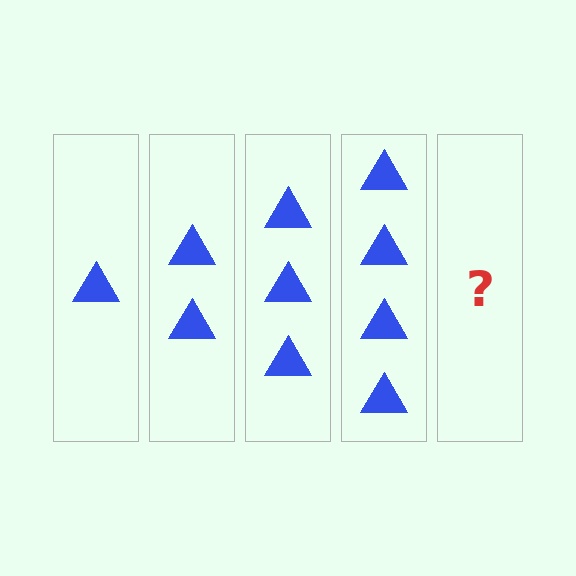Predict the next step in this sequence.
The next step is 5 triangles.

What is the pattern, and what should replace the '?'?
The pattern is that each step adds one more triangle. The '?' should be 5 triangles.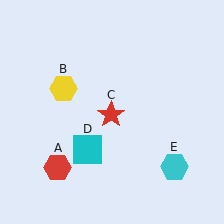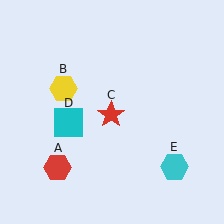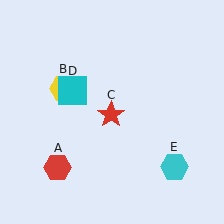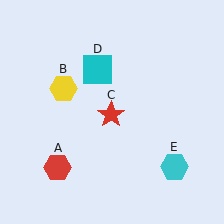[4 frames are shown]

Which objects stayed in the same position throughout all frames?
Red hexagon (object A) and yellow hexagon (object B) and red star (object C) and cyan hexagon (object E) remained stationary.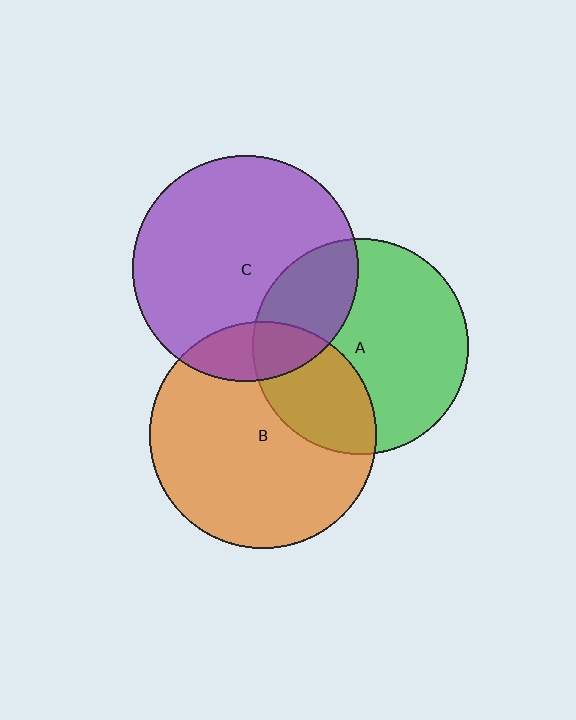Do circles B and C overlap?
Yes.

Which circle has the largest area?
Circle B (orange).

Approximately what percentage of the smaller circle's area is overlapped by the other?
Approximately 15%.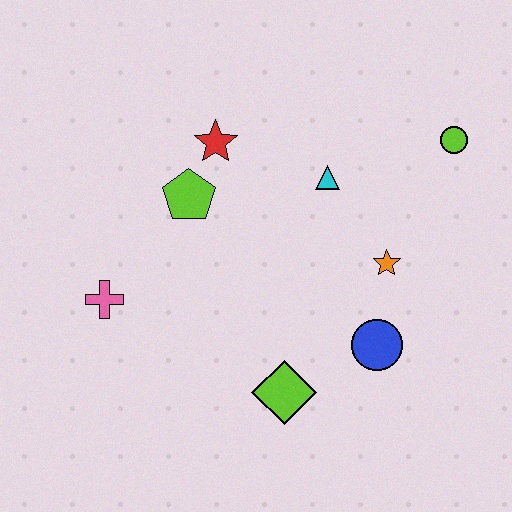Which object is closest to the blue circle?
The orange star is closest to the blue circle.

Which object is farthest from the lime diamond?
The lime circle is farthest from the lime diamond.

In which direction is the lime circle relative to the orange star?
The lime circle is above the orange star.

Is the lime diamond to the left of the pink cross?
No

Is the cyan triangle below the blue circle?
No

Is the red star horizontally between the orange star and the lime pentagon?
Yes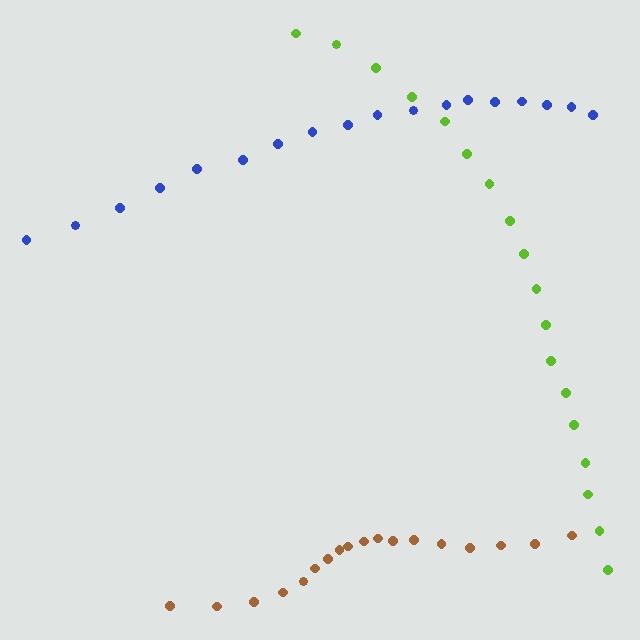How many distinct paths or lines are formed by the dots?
There are 3 distinct paths.